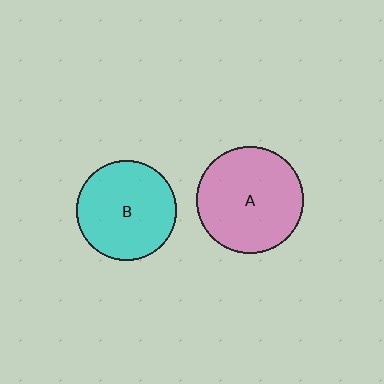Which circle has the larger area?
Circle A (pink).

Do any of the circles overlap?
No, none of the circles overlap.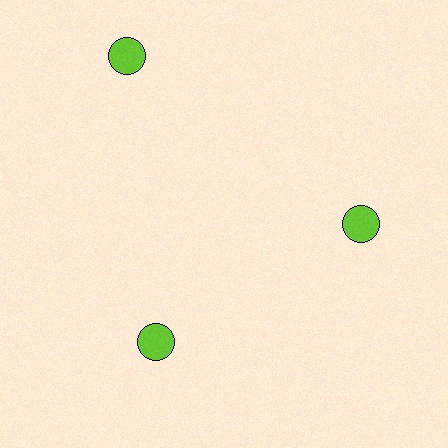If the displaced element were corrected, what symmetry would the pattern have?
It would have 3-fold rotational symmetry — the pattern would map onto itself every 120 degrees.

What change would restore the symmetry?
The symmetry would be restored by moving it inward, back onto the ring so that all 3 circles sit at equal angles and equal distance from the center.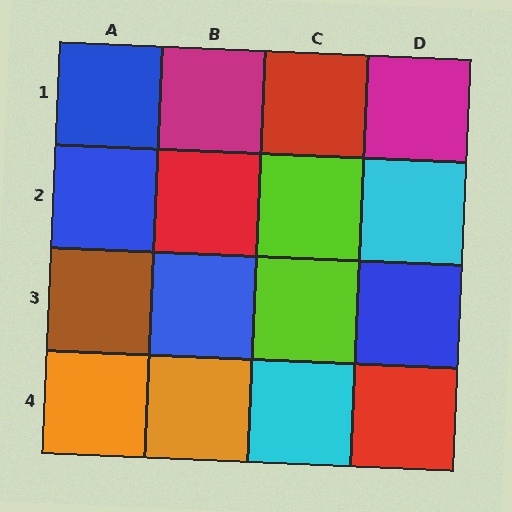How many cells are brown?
1 cell is brown.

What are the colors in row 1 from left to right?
Blue, magenta, red, magenta.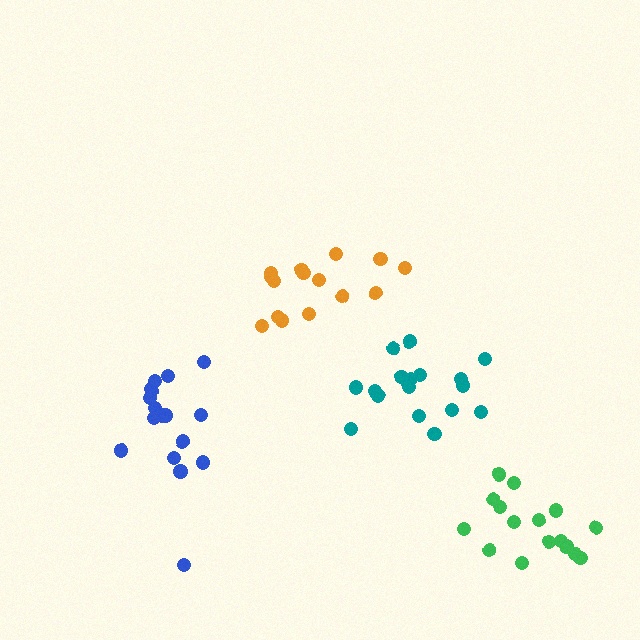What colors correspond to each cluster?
The clusters are colored: teal, blue, green, orange.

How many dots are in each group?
Group 1: 18 dots, Group 2: 17 dots, Group 3: 16 dots, Group 4: 15 dots (66 total).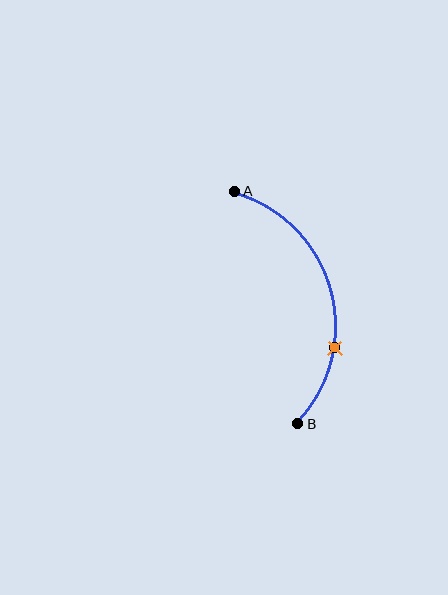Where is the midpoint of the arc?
The arc midpoint is the point on the curve farthest from the straight line joining A and B. It sits to the right of that line.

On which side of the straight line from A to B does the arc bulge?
The arc bulges to the right of the straight line connecting A and B.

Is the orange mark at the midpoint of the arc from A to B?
No. The orange mark lies on the arc but is closer to endpoint B. The arc midpoint would be at the point on the curve equidistant along the arc from both A and B.